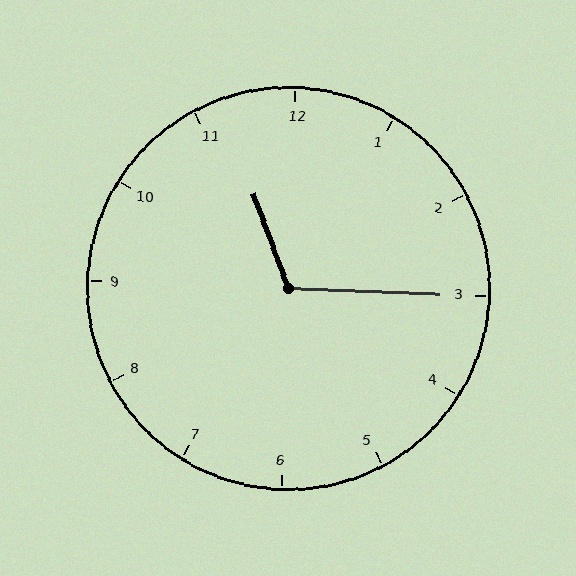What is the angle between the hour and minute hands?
Approximately 112 degrees.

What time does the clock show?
11:15.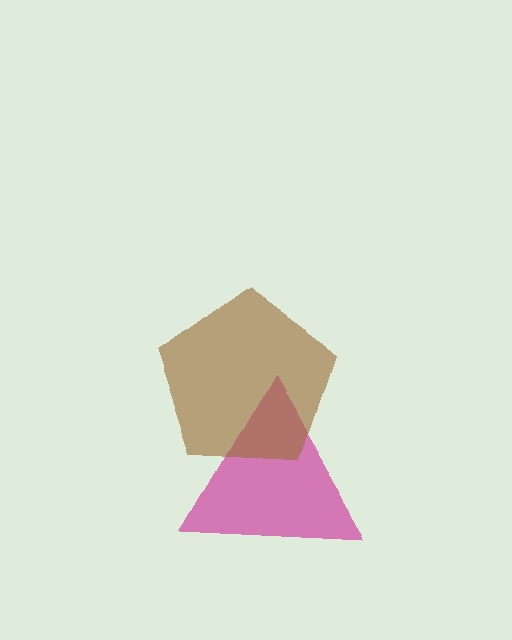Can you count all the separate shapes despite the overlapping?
Yes, there are 2 separate shapes.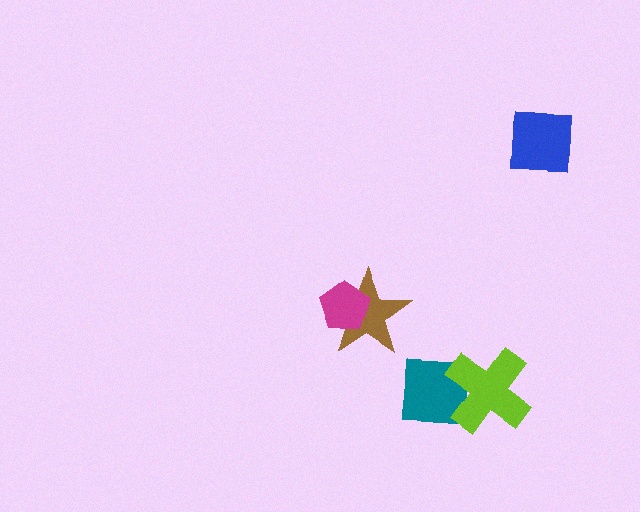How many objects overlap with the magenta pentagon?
1 object overlaps with the magenta pentagon.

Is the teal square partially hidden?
Yes, it is partially covered by another shape.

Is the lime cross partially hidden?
No, no other shape covers it.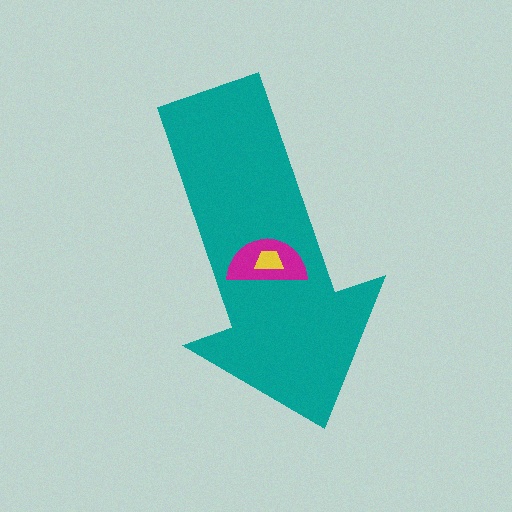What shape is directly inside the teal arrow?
The magenta semicircle.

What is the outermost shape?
The teal arrow.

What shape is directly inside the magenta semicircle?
The yellow trapezoid.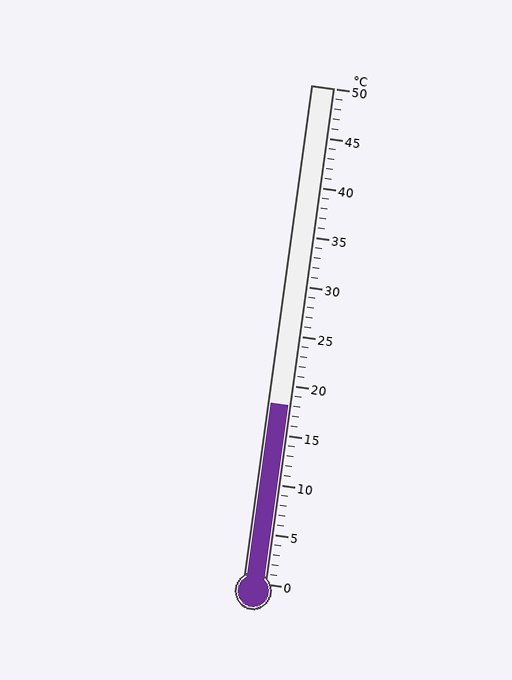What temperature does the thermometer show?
The thermometer shows approximately 18°C.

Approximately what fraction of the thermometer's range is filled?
The thermometer is filled to approximately 35% of its range.